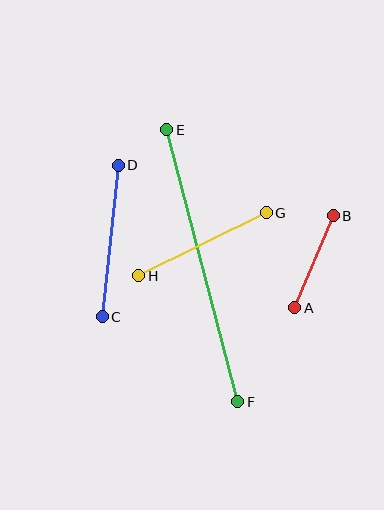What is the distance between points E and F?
The distance is approximately 281 pixels.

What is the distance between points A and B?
The distance is approximately 100 pixels.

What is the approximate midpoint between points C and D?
The midpoint is at approximately (110, 241) pixels.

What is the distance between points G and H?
The distance is approximately 143 pixels.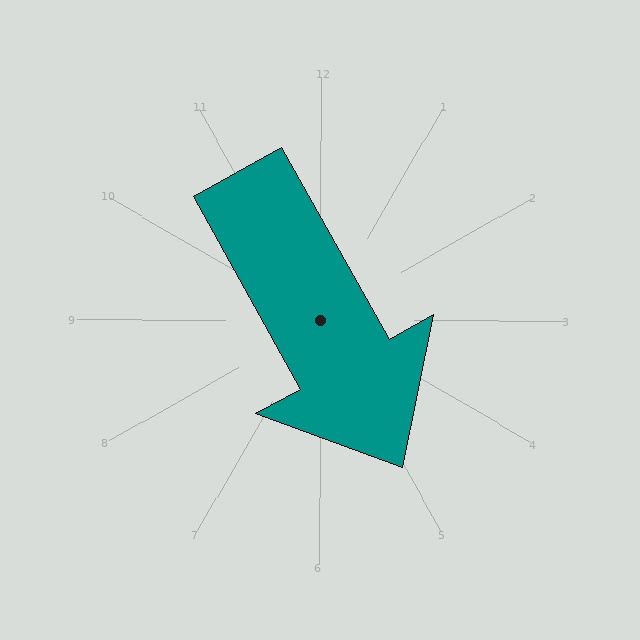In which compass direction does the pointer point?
Southeast.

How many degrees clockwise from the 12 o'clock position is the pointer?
Approximately 151 degrees.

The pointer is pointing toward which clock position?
Roughly 5 o'clock.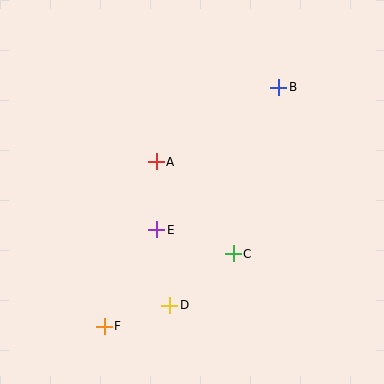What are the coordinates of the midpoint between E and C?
The midpoint between E and C is at (195, 242).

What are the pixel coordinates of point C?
Point C is at (233, 254).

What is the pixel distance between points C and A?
The distance between C and A is 120 pixels.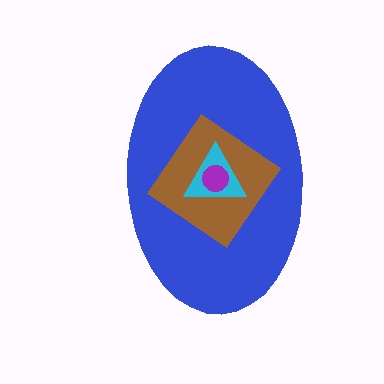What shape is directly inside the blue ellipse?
The brown diamond.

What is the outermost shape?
The blue ellipse.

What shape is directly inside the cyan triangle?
The purple circle.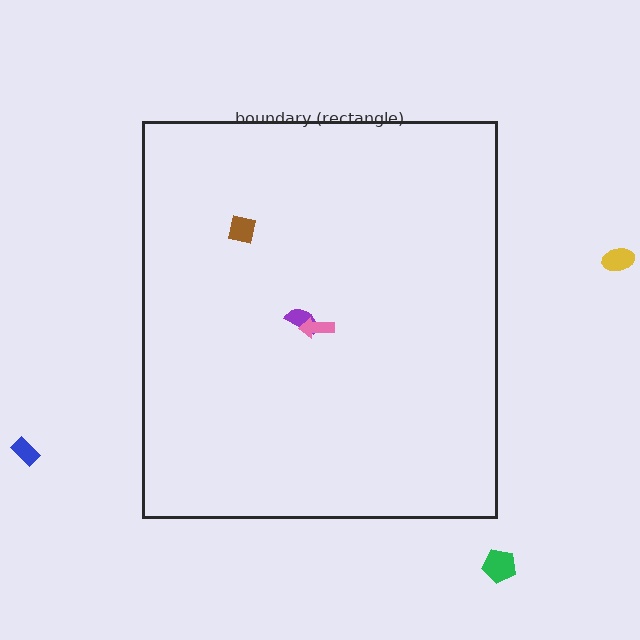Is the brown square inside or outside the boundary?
Inside.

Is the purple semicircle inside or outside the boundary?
Inside.